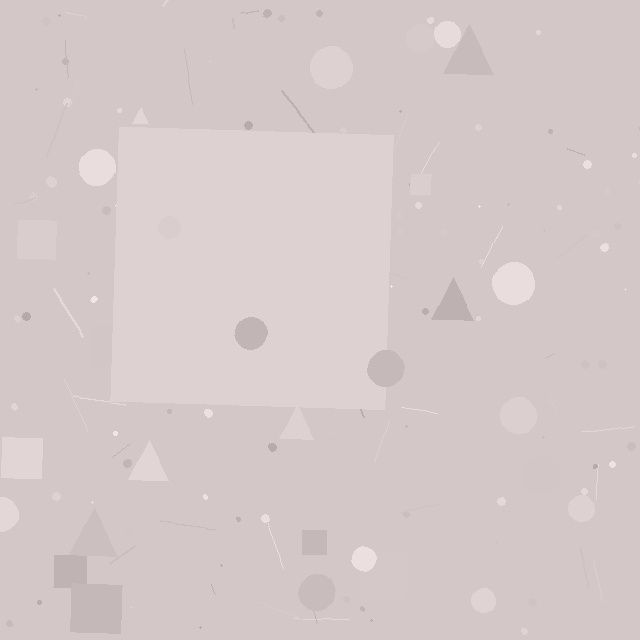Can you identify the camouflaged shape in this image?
The camouflaged shape is a square.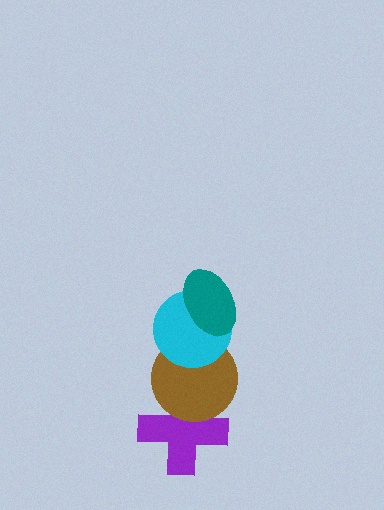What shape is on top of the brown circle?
The cyan circle is on top of the brown circle.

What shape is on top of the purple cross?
The brown circle is on top of the purple cross.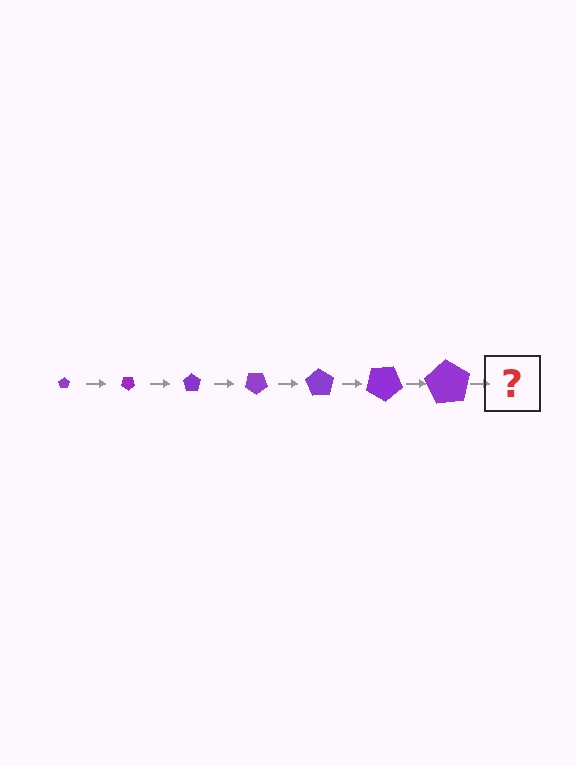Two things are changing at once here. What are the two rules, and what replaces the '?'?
The two rules are that the pentagon grows larger each step and it rotates 35 degrees each step. The '?' should be a pentagon, larger than the previous one and rotated 245 degrees from the start.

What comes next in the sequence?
The next element should be a pentagon, larger than the previous one and rotated 245 degrees from the start.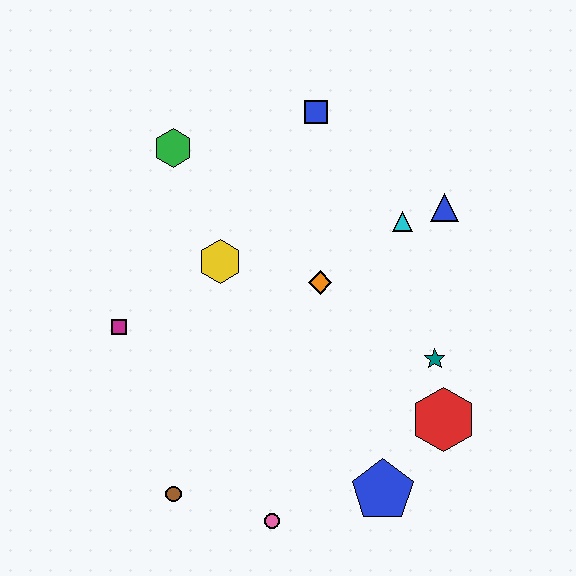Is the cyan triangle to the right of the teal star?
No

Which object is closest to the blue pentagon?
The red hexagon is closest to the blue pentagon.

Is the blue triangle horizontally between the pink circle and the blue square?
No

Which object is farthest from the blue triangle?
The brown circle is farthest from the blue triangle.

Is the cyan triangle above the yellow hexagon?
Yes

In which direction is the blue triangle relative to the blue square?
The blue triangle is to the right of the blue square.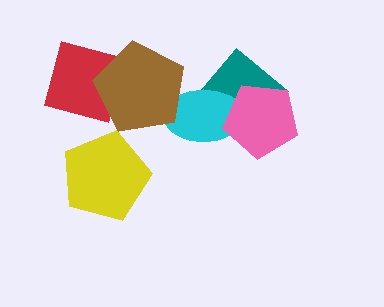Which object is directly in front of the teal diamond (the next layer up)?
The cyan ellipse is directly in front of the teal diamond.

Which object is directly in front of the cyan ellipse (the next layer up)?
The pink pentagon is directly in front of the cyan ellipse.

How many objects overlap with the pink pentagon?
2 objects overlap with the pink pentagon.